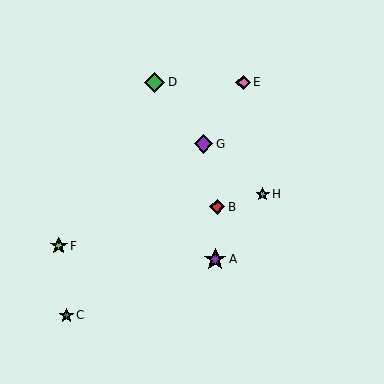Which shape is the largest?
The purple star (labeled A) is the largest.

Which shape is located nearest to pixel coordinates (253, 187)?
The cyan star (labeled H) at (263, 194) is nearest to that location.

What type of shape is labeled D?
Shape D is a green diamond.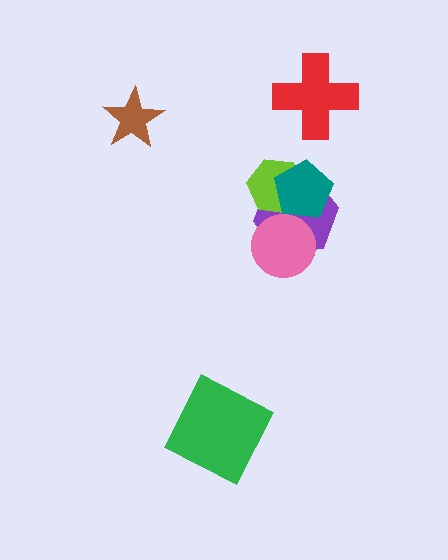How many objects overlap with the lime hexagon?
2 objects overlap with the lime hexagon.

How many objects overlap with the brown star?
0 objects overlap with the brown star.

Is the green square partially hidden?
No, no other shape covers it.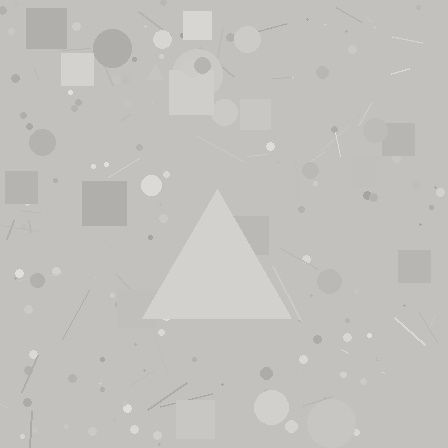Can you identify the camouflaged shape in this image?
The camouflaged shape is a triangle.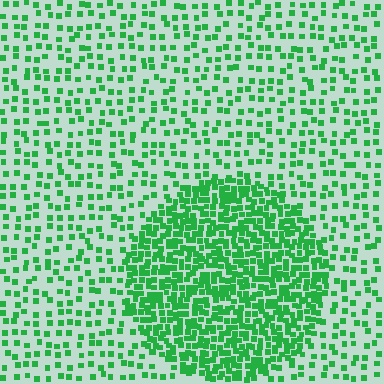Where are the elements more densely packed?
The elements are more densely packed inside the circle boundary.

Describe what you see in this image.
The image contains small green elements arranged at two different densities. A circle-shaped region is visible where the elements are more densely packed than the surrounding area.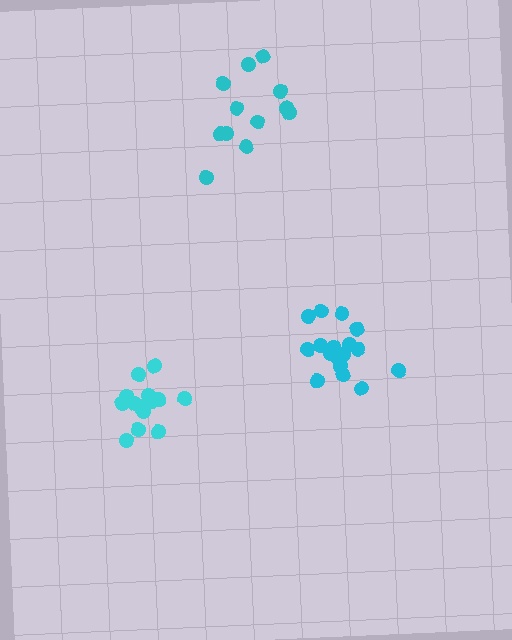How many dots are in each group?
Group 1: 18 dots, Group 2: 12 dots, Group 3: 15 dots (45 total).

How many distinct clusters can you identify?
There are 3 distinct clusters.